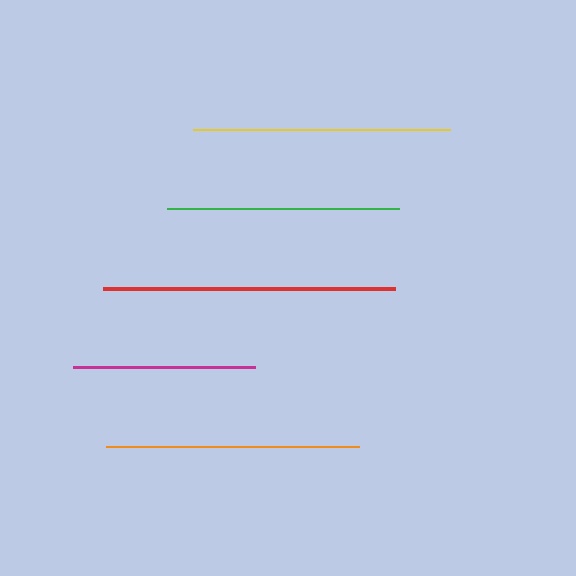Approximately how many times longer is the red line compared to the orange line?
The red line is approximately 1.1 times the length of the orange line.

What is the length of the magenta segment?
The magenta segment is approximately 181 pixels long.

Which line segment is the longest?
The red line is the longest at approximately 291 pixels.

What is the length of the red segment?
The red segment is approximately 291 pixels long.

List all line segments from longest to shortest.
From longest to shortest: red, yellow, orange, green, magenta.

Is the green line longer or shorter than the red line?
The red line is longer than the green line.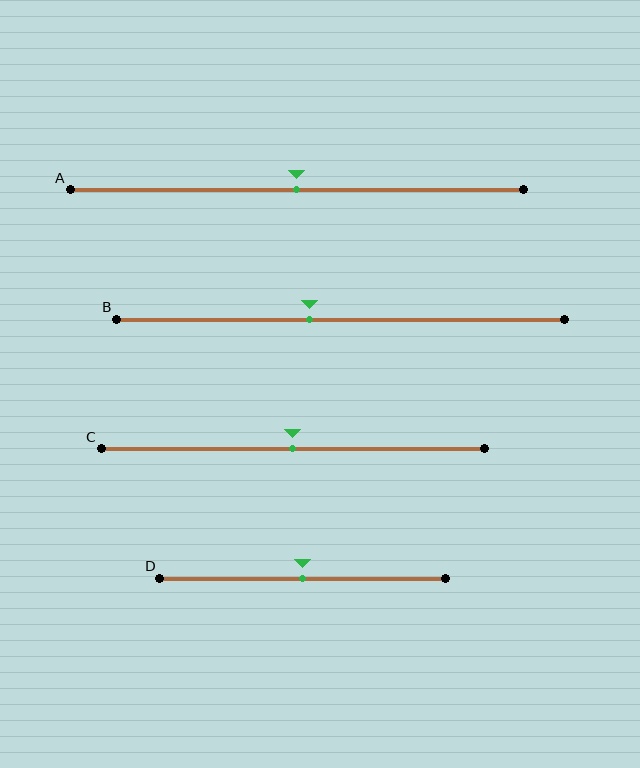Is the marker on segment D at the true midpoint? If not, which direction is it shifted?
Yes, the marker on segment D is at the true midpoint.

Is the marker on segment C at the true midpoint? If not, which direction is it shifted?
Yes, the marker on segment C is at the true midpoint.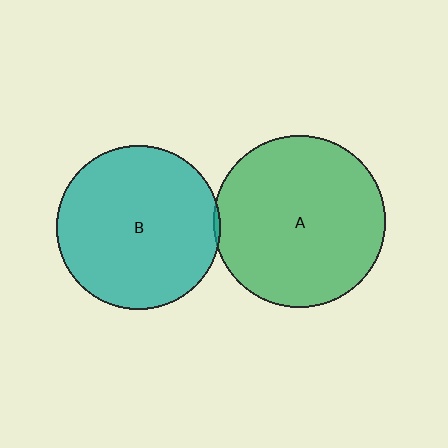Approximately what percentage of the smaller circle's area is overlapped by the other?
Approximately 5%.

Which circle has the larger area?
Circle A (green).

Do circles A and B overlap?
Yes.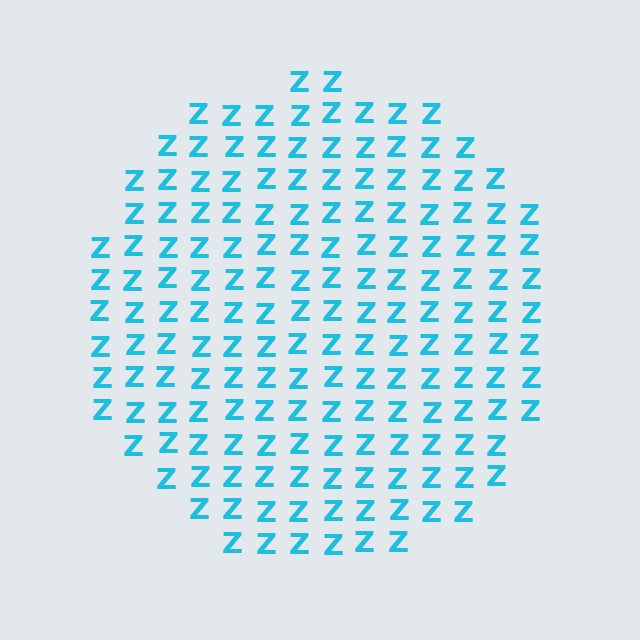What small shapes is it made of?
It is made of small letter Z's.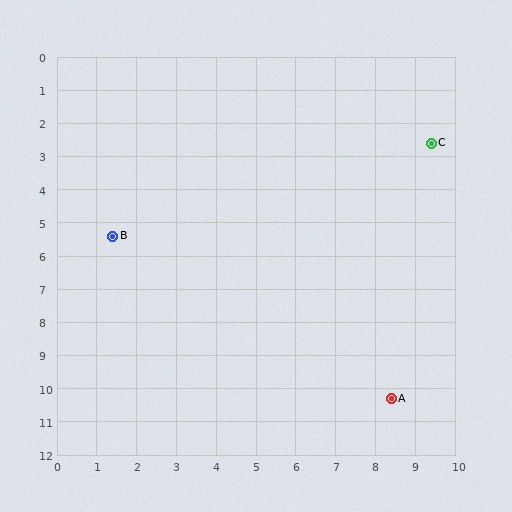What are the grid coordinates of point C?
Point C is at approximately (9.4, 2.6).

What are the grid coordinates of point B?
Point B is at approximately (1.4, 5.4).